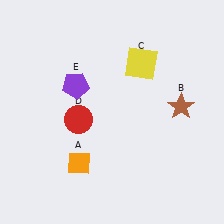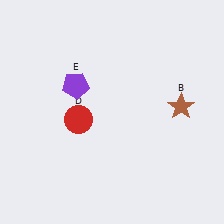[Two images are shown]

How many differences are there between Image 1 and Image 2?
There are 2 differences between the two images.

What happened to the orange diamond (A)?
The orange diamond (A) was removed in Image 2. It was in the bottom-left area of Image 1.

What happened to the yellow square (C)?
The yellow square (C) was removed in Image 2. It was in the top-right area of Image 1.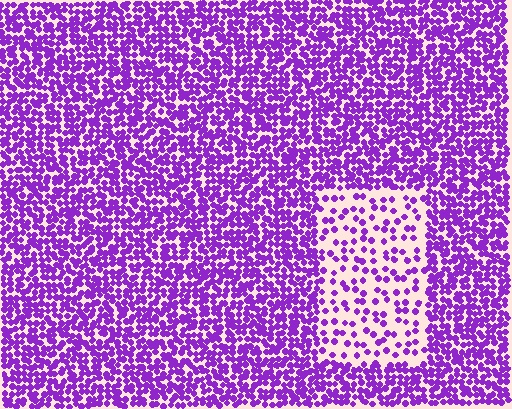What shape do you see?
I see a rectangle.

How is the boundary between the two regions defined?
The boundary is defined by a change in element density (approximately 2.6x ratio). All elements are the same color, size, and shape.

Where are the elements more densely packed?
The elements are more densely packed outside the rectangle boundary.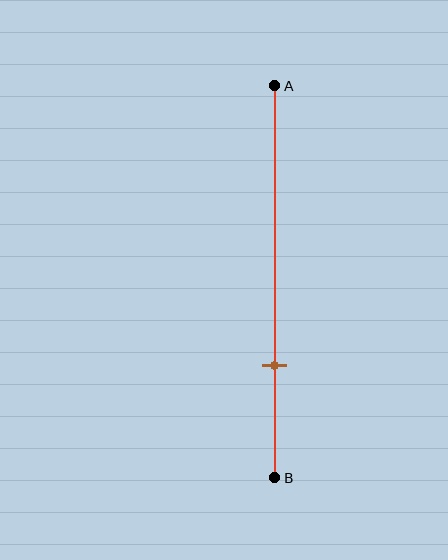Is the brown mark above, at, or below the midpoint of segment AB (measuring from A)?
The brown mark is below the midpoint of segment AB.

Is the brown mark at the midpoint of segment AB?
No, the mark is at about 70% from A, not at the 50% midpoint.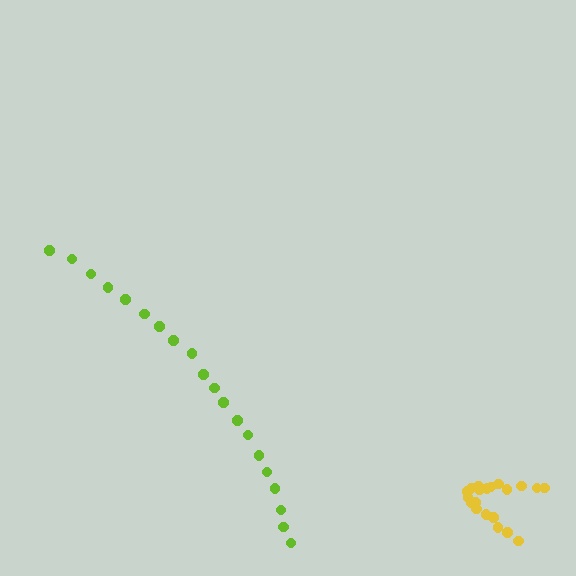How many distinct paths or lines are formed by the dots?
There are 2 distinct paths.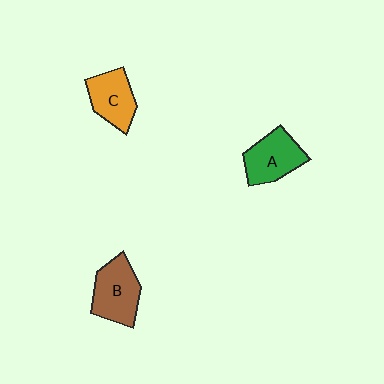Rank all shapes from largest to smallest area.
From largest to smallest: B (brown), A (green), C (orange).